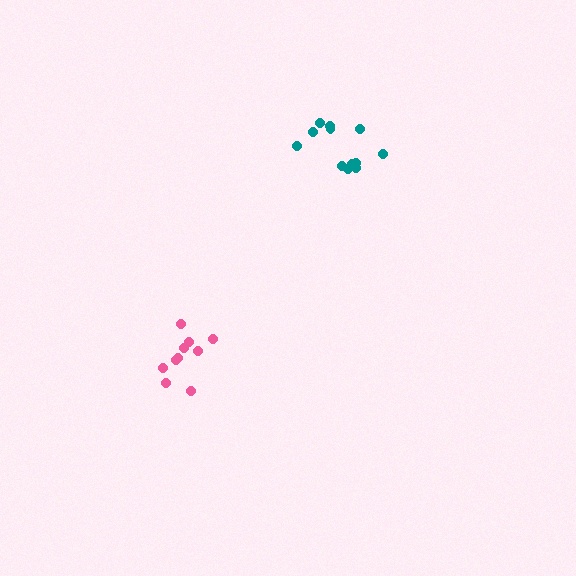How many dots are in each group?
Group 1: 10 dots, Group 2: 12 dots (22 total).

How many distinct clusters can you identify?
There are 2 distinct clusters.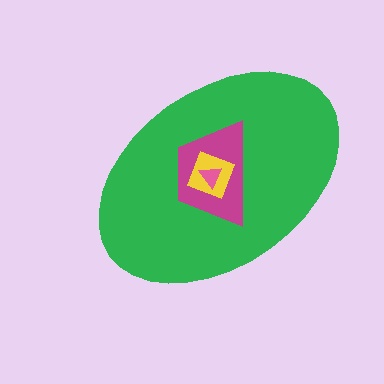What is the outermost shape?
The green ellipse.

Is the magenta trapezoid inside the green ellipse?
Yes.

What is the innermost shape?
The pink triangle.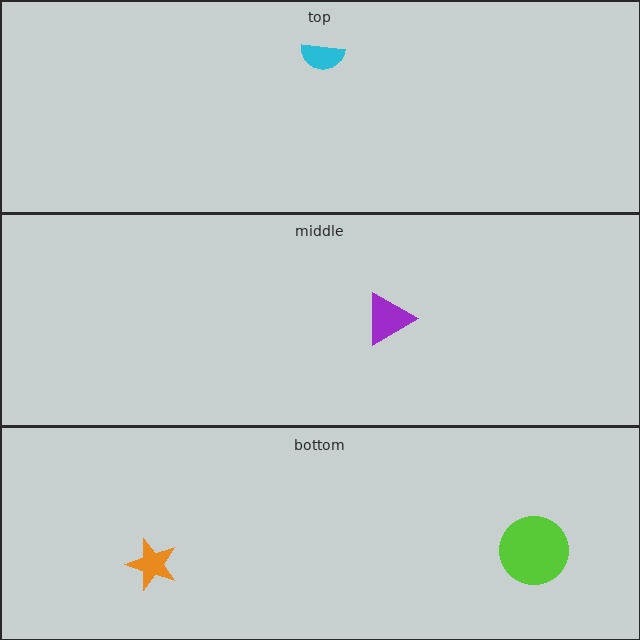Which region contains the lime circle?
The bottom region.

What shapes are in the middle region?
The purple triangle.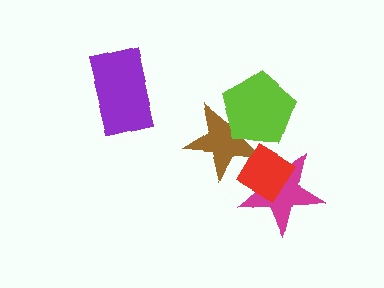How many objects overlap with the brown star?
3 objects overlap with the brown star.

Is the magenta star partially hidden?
Yes, it is partially covered by another shape.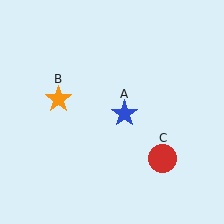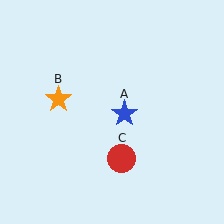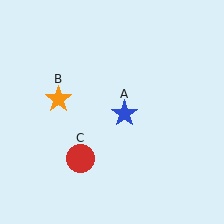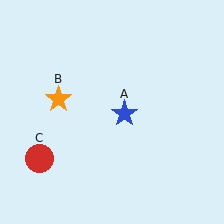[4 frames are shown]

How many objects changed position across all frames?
1 object changed position: red circle (object C).